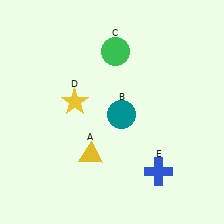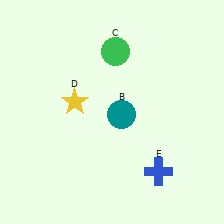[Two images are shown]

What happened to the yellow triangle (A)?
The yellow triangle (A) was removed in Image 2. It was in the bottom-left area of Image 1.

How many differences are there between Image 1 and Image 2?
There is 1 difference between the two images.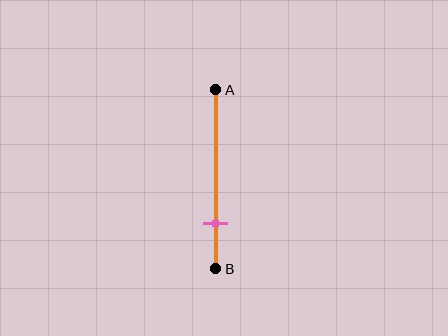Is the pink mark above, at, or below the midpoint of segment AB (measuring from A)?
The pink mark is below the midpoint of segment AB.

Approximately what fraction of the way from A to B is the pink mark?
The pink mark is approximately 75% of the way from A to B.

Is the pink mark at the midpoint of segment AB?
No, the mark is at about 75% from A, not at the 50% midpoint.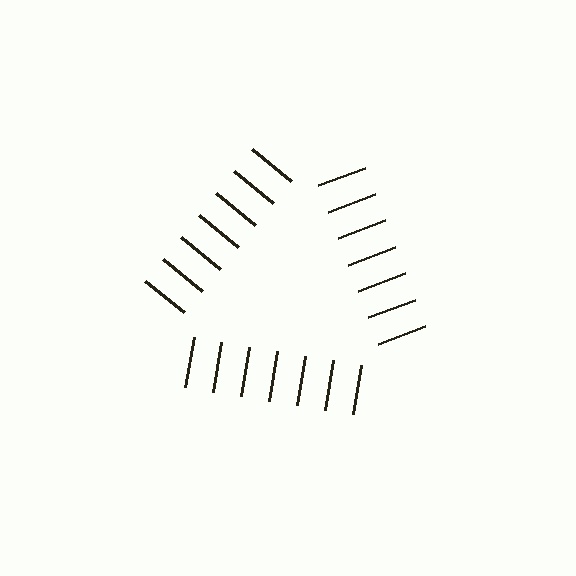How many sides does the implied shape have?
3 sides — the line-ends trace a triangle.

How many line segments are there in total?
21 — 7 along each of the 3 edges.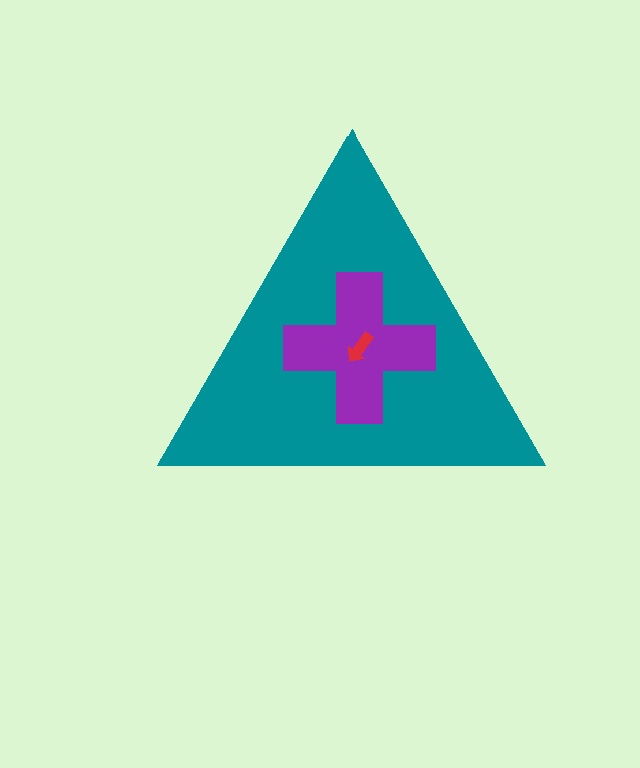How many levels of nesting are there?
3.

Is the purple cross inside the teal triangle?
Yes.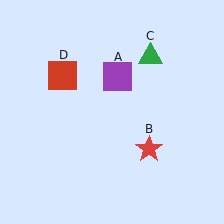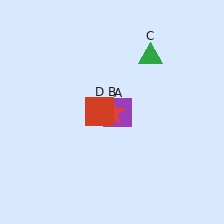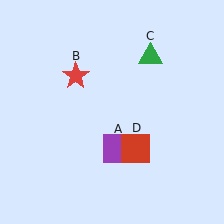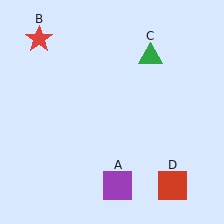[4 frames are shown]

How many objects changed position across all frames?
3 objects changed position: purple square (object A), red star (object B), red square (object D).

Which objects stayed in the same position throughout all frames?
Green triangle (object C) remained stationary.